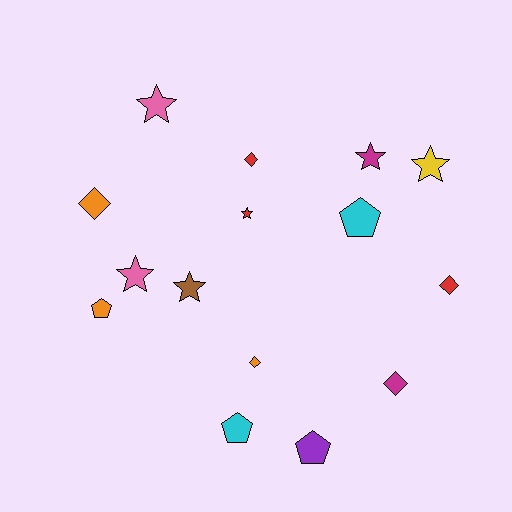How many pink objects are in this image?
There are 2 pink objects.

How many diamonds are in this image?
There are 5 diamonds.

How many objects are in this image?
There are 15 objects.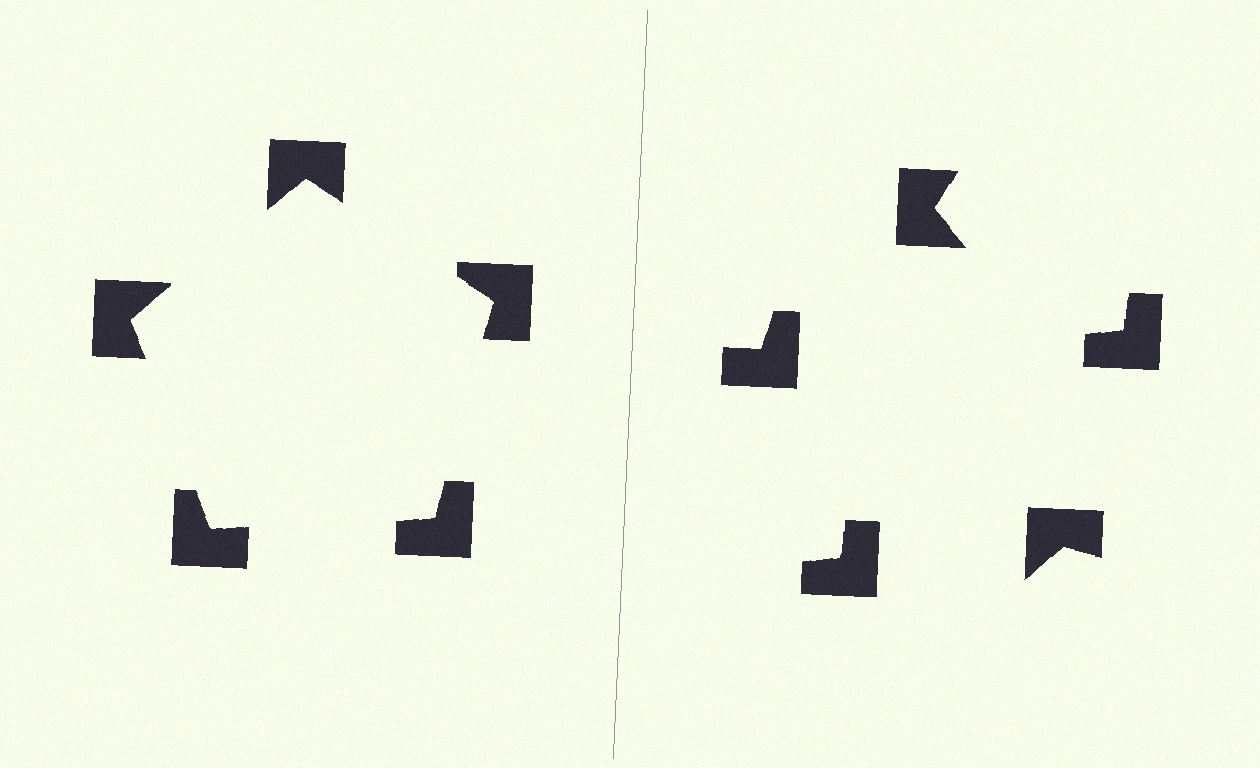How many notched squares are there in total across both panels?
10 — 5 on each side.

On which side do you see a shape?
An illusory pentagon appears on the left side. On the right side the wedge cuts are rotated, so no coherent shape forms.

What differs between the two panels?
The notched squares are positioned identically on both sides; only the wedge orientations differ. On the left they align to a pentagon; on the right they are misaligned.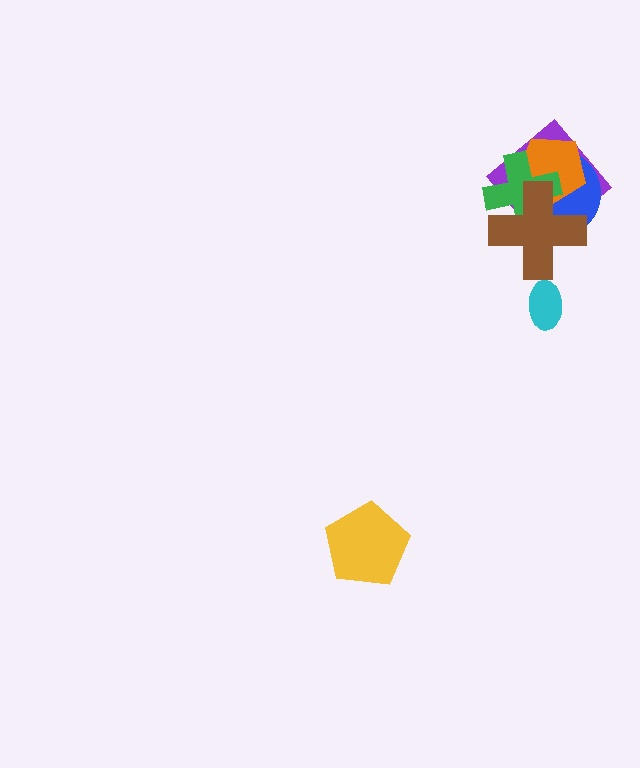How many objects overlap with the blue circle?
4 objects overlap with the blue circle.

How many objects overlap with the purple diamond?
4 objects overlap with the purple diamond.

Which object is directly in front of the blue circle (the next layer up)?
The orange pentagon is directly in front of the blue circle.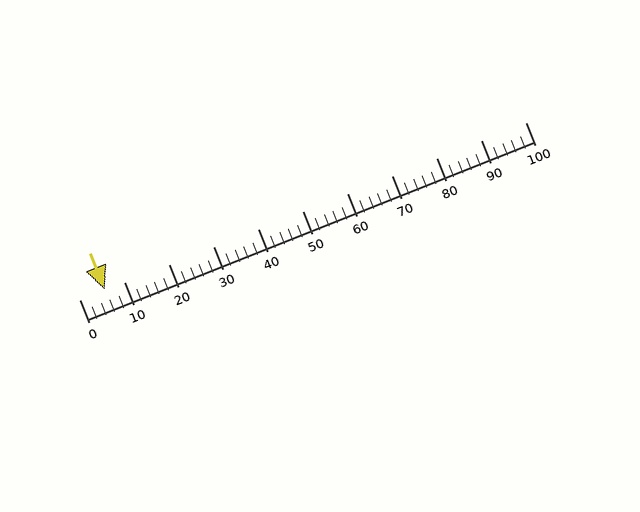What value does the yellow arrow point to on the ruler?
The yellow arrow points to approximately 6.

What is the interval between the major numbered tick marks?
The major tick marks are spaced 10 units apart.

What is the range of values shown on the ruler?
The ruler shows values from 0 to 100.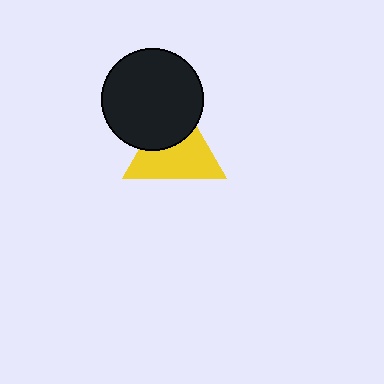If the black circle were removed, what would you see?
You would see the complete yellow triangle.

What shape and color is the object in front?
The object in front is a black circle.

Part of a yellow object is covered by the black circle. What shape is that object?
It is a triangle.